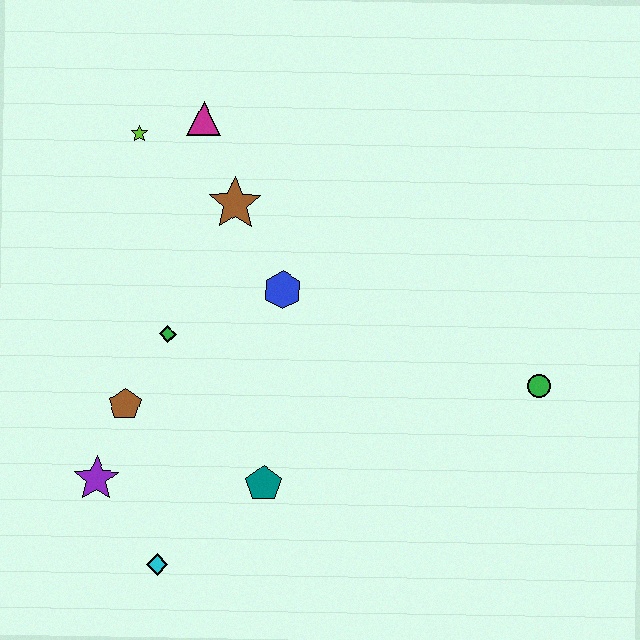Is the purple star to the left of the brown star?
Yes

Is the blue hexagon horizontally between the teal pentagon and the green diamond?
No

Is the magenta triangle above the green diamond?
Yes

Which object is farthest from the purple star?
The green circle is farthest from the purple star.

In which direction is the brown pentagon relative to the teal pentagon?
The brown pentagon is to the left of the teal pentagon.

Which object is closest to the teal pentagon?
The cyan diamond is closest to the teal pentagon.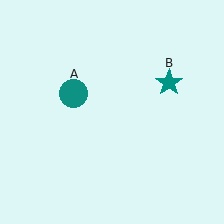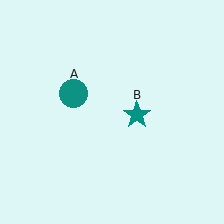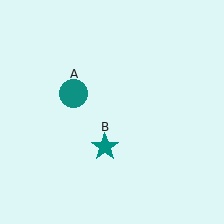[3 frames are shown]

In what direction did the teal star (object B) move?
The teal star (object B) moved down and to the left.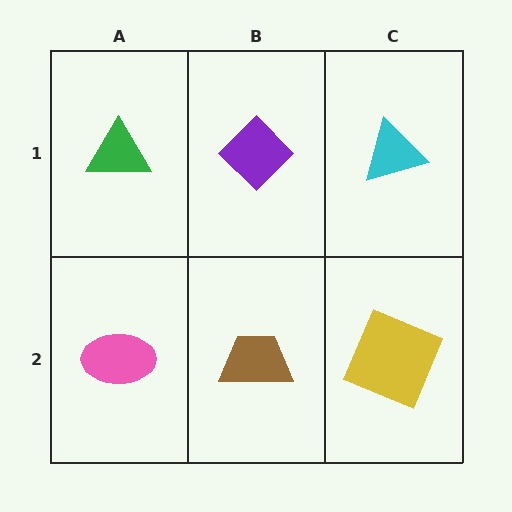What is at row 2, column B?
A brown trapezoid.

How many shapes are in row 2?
3 shapes.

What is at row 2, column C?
A yellow square.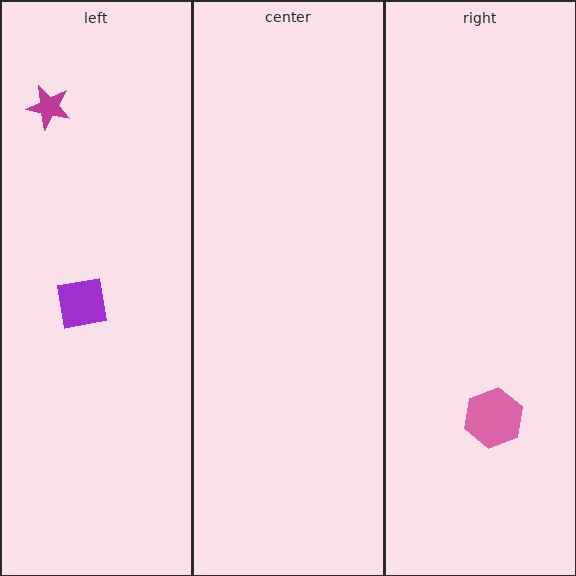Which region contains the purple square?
The left region.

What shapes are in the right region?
The pink hexagon.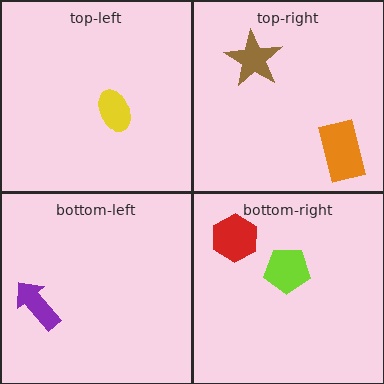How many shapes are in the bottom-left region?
1.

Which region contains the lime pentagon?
The bottom-right region.